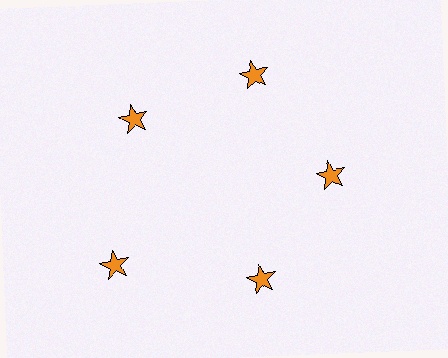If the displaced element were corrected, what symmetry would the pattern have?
It would have 5-fold rotational symmetry — the pattern would map onto itself every 72 degrees.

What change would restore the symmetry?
The symmetry would be restored by moving it inward, back onto the ring so that all 5 stars sit at equal angles and equal distance from the center.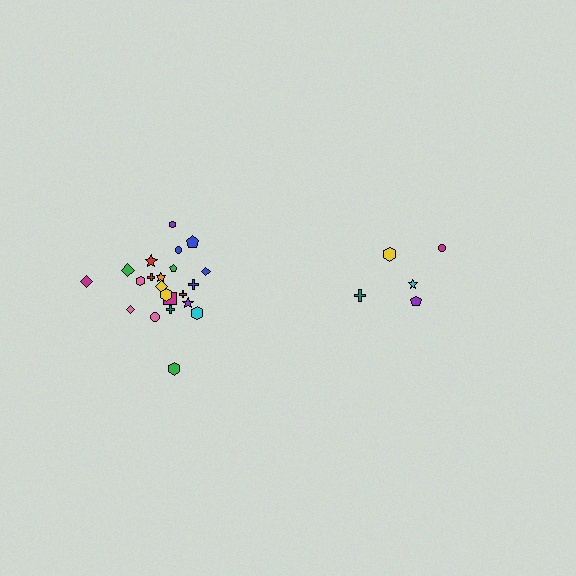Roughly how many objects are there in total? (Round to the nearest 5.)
Roughly 25 objects in total.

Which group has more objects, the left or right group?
The left group.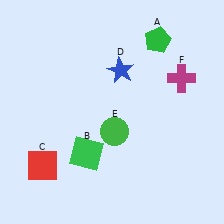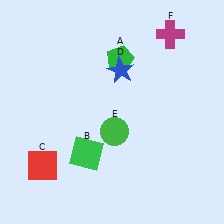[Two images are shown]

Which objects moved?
The objects that moved are: the green pentagon (A), the magenta cross (F).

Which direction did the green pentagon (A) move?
The green pentagon (A) moved left.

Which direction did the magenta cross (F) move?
The magenta cross (F) moved up.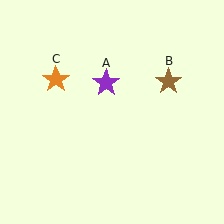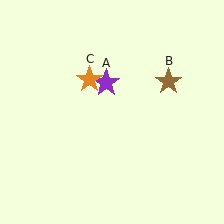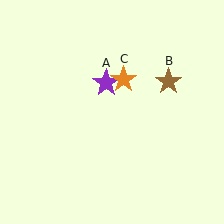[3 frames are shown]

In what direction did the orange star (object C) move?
The orange star (object C) moved right.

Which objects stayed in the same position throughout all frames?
Purple star (object A) and brown star (object B) remained stationary.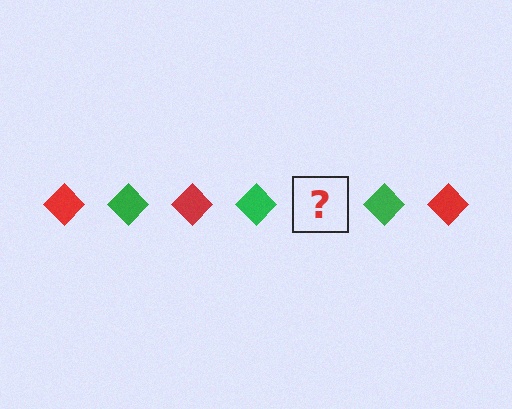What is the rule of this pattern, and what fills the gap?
The rule is that the pattern cycles through red, green diamonds. The gap should be filled with a red diamond.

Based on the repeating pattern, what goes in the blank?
The blank should be a red diamond.